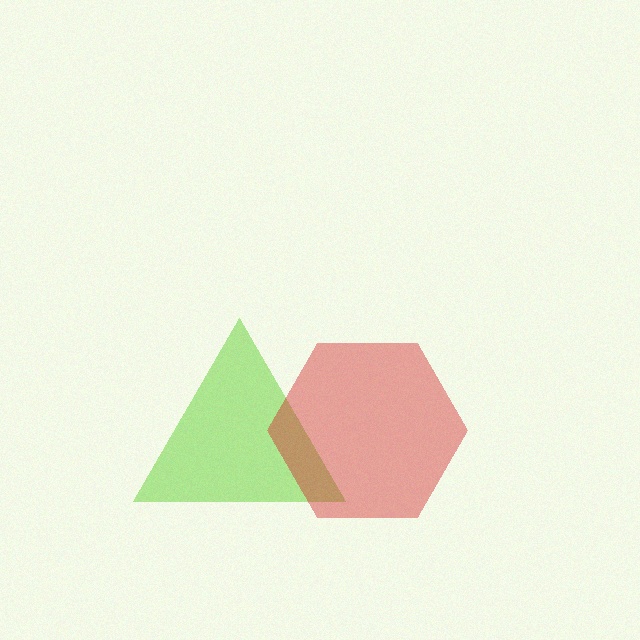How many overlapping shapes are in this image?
There are 2 overlapping shapes in the image.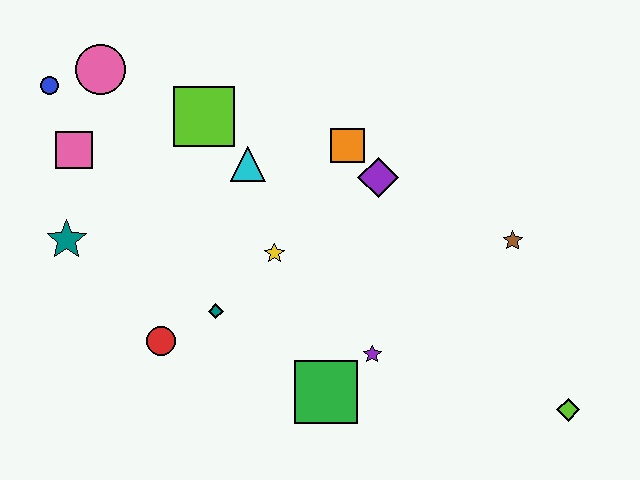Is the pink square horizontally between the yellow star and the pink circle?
No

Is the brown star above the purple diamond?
No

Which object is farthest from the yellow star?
The lime diamond is farthest from the yellow star.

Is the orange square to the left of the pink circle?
No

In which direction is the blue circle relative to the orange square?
The blue circle is to the left of the orange square.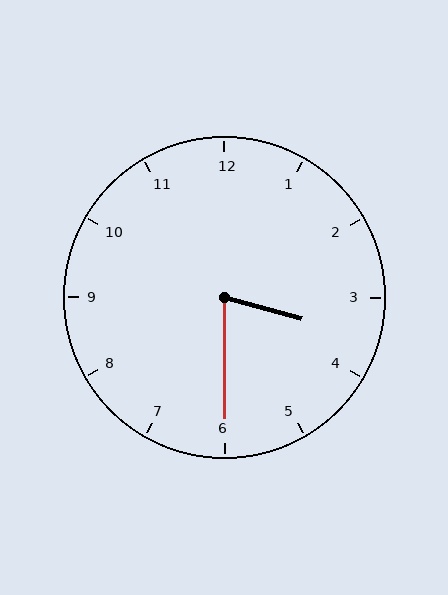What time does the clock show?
3:30.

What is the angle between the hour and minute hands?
Approximately 75 degrees.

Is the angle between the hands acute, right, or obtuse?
It is acute.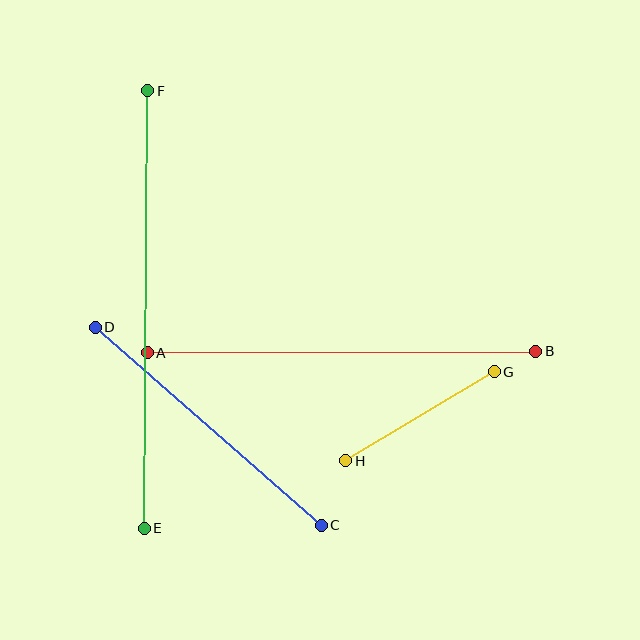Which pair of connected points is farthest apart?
Points E and F are farthest apart.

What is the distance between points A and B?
The distance is approximately 388 pixels.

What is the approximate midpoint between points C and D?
The midpoint is at approximately (208, 426) pixels.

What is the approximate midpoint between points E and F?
The midpoint is at approximately (146, 309) pixels.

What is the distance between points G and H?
The distance is approximately 173 pixels.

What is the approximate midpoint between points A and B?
The midpoint is at approximately (342, 352) pixels.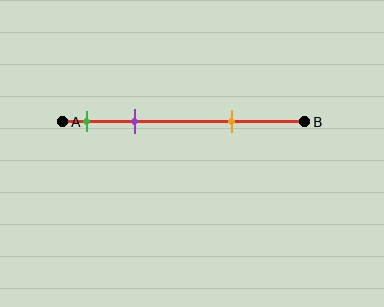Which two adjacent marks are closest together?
The green and purple marks are the closest adjacent pair.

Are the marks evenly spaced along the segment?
No, the marks are not evenly spaced.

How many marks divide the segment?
There are 3 marks dividing the segment.